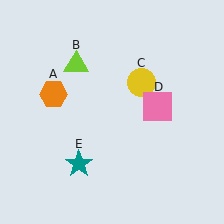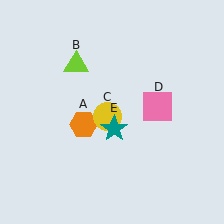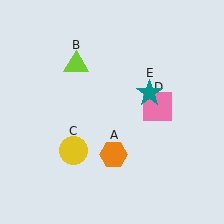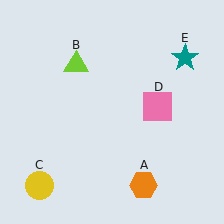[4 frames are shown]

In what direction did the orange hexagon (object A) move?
The orange hexagon (object A) moved down and to the right.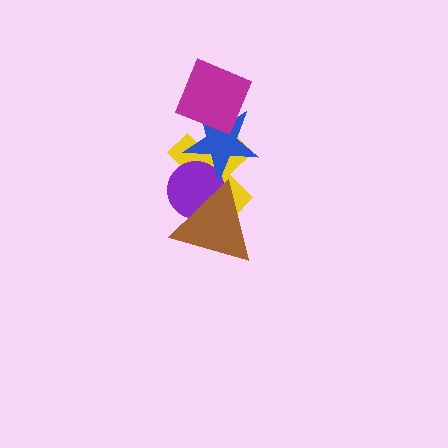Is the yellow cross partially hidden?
Yes, it is partially covered by another shape.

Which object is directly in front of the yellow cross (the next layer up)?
The purple circle is directly in front of the yellow cross.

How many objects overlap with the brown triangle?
2 objects overlap with the brown triangle.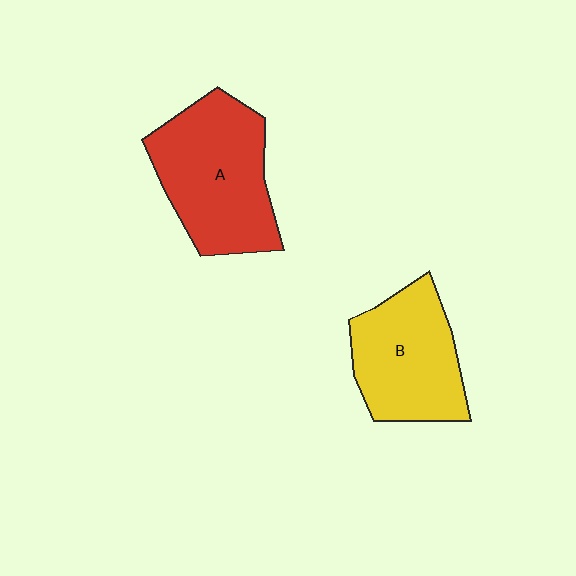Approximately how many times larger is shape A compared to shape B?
Approximately 1.2 times.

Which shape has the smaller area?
Shape B (yellow).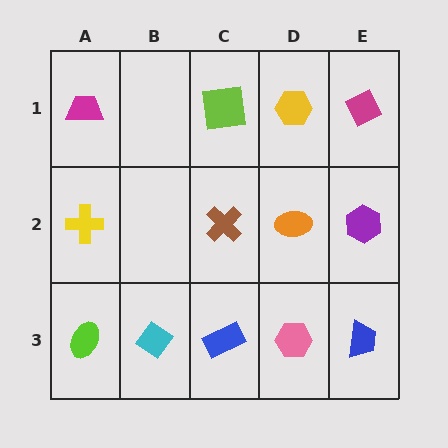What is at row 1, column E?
A magenta diamond.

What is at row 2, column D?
An orange ellipse.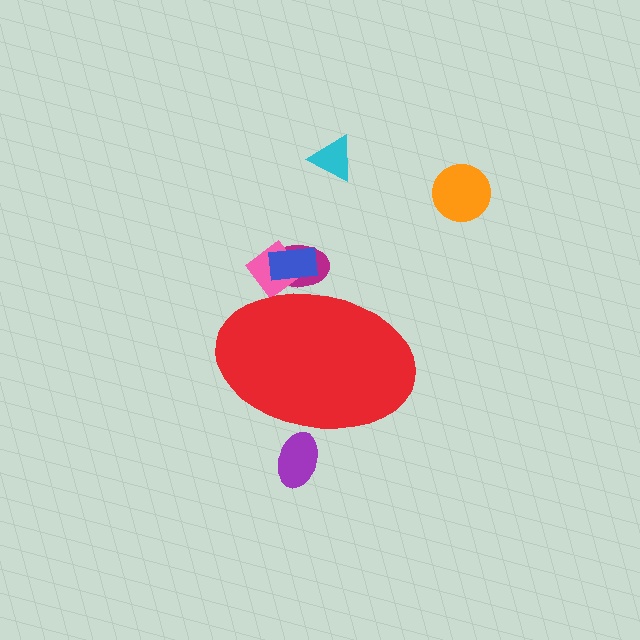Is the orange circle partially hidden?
No, the orange circle is fully visible.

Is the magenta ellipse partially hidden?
Yes, the magenta ellipse is partially hidden behind the red ellipse.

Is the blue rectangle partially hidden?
Yes, the blue rectangle is partially hidden behind the red ellipse.